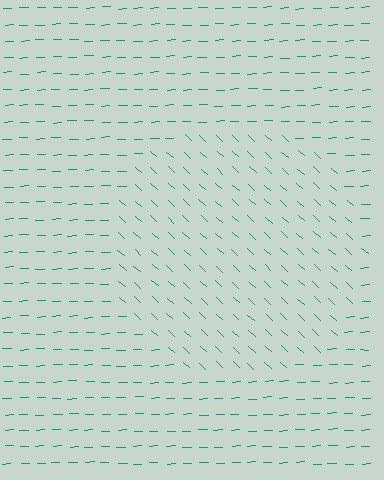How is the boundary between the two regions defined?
The boundary is defined purely by a change in line orientation (approximately 45 degrees difference). All lines are the same color and thickness.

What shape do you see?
I see a circle.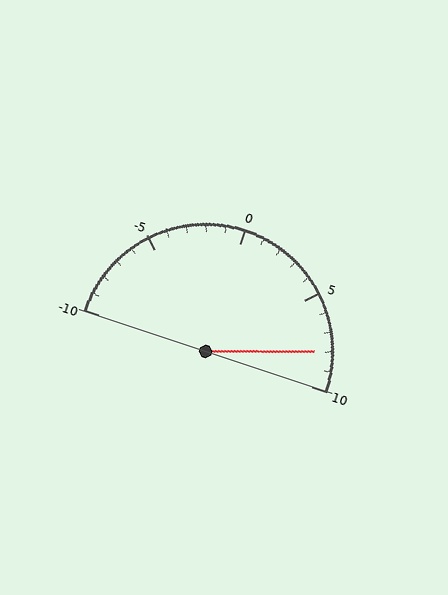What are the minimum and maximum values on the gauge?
The gauge ranges from -10 to 10.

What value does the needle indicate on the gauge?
The needle indicates approximately 8.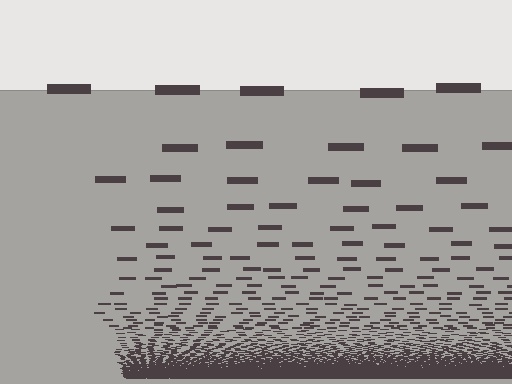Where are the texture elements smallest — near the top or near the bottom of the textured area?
Near the bottom.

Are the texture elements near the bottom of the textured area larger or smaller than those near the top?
Smaller. The gradient is inverted — elements near the bottom are smaller and denser.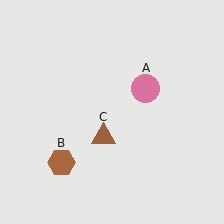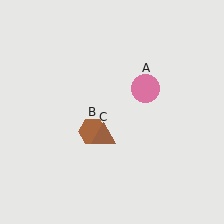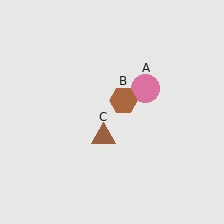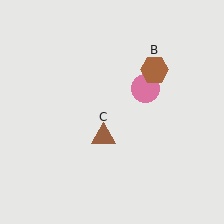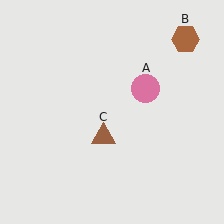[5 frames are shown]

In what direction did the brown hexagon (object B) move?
The brown hexagon (object B) moved up and to the right.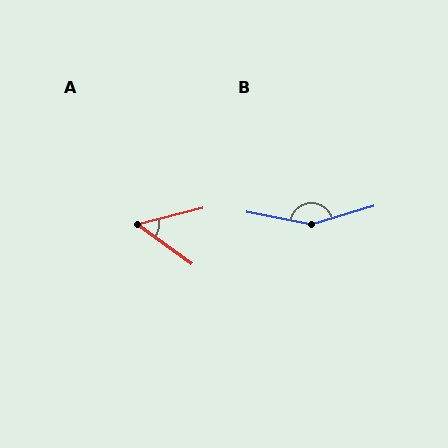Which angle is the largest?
B, at approximately 152 degrees.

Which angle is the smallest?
A, at approximately 50 degrees.